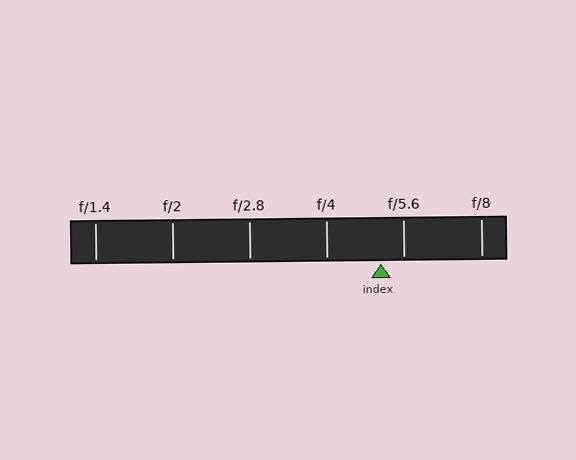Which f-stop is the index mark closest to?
The index mark is closest to f/5.6.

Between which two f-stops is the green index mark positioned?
The index mark is between f/4 and f/5.6.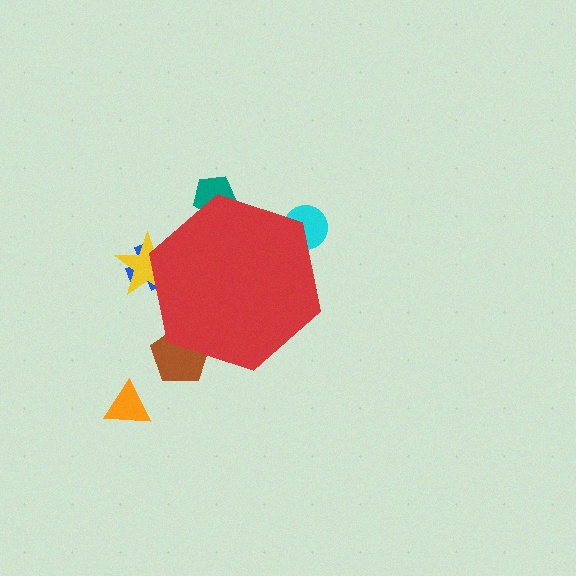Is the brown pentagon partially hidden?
Yes, the brown pentagon is partially hidden behind the red hexagon.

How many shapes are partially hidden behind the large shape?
5 shapes are partially hidden.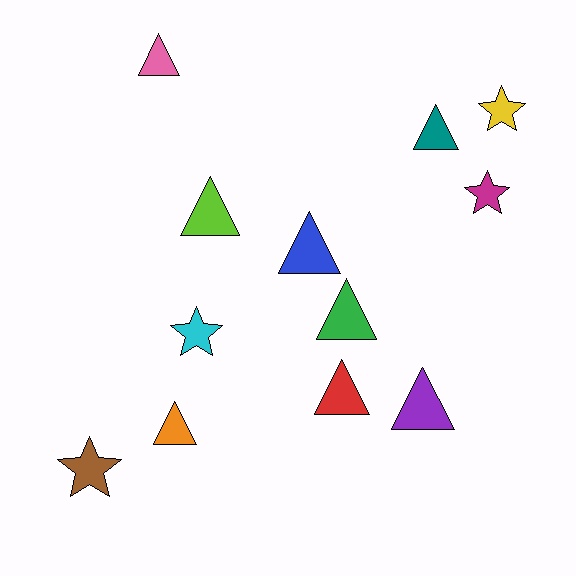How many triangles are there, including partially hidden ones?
There are 8 triangles.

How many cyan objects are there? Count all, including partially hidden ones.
There is 1 cyan object.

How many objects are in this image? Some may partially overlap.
There are 12 objects.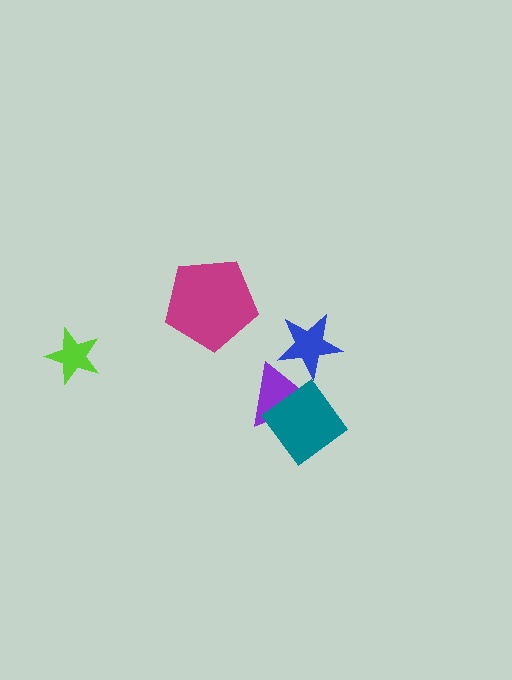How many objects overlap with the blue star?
1 object overlaps with the blue star.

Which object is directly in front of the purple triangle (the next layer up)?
The teal diamond is directly in front of the purple triangle.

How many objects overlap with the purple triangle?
2 objects overlap with the purple triangle.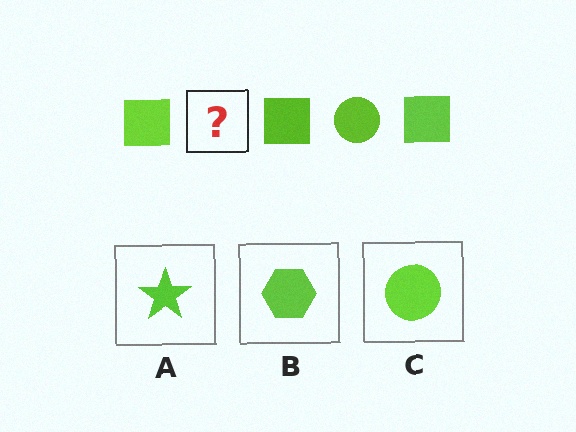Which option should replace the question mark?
Option C.